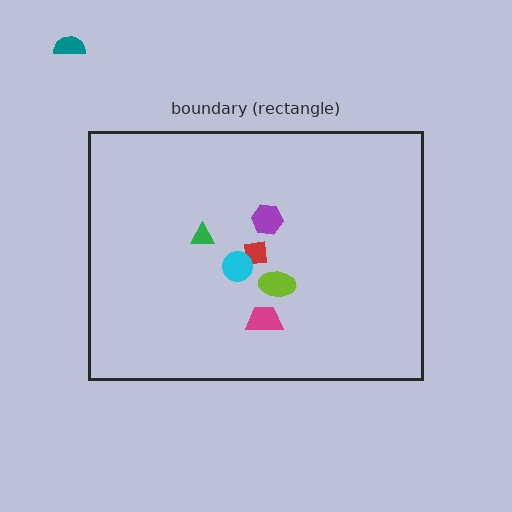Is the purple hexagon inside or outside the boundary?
Inside.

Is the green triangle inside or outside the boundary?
Inside.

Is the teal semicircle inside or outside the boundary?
Outside.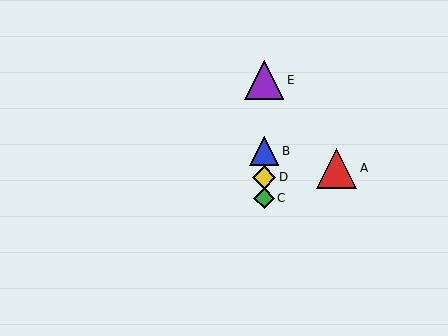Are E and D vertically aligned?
Yes, both are at x≈264.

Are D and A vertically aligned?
No, D is at x≈264 and A is at x≈337.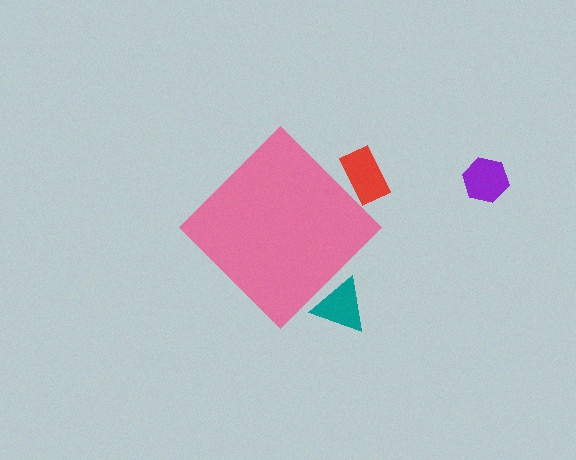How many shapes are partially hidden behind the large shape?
2 shapes are partially hidden.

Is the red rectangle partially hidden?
Yes, the red rectangle is partially hidden behind the pink diamond.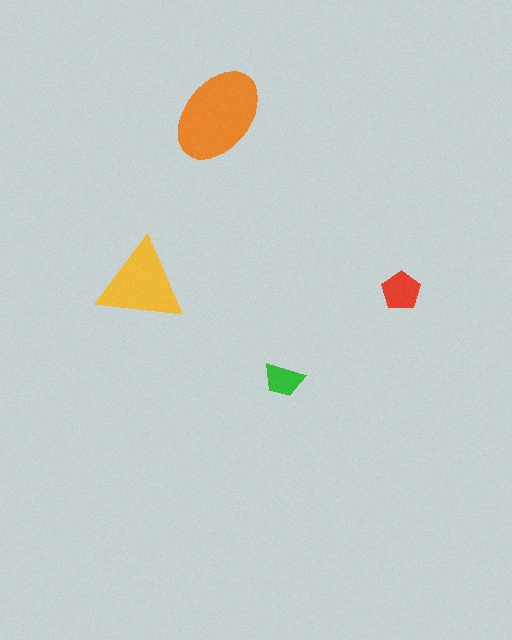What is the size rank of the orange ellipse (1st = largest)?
1st.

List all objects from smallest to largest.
The green trapezoid, the red pentagon, the yellow triangle, the orange ellipse.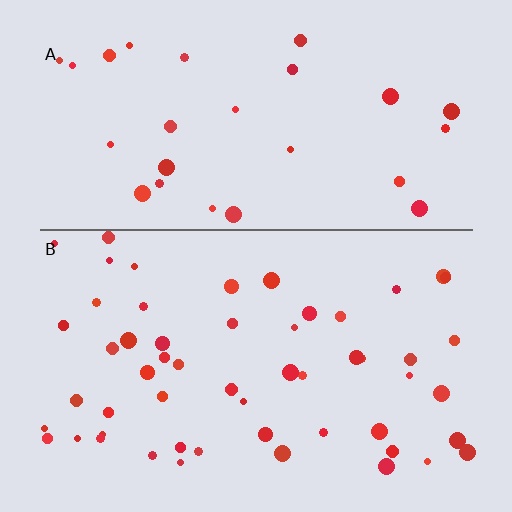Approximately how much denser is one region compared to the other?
Approximately 2.0× — region B over region A.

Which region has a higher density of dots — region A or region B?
B (the bottom).